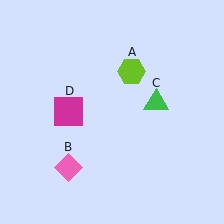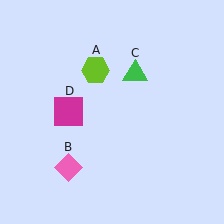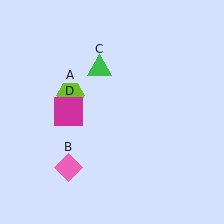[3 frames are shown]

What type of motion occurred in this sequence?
The lime hexagon (object A), green triangle (object C) rotated counterclockwise around the center of the scene.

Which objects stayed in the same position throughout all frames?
Pink diamond (object B) and magenta square (object D) remained stationary.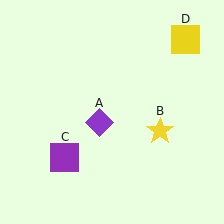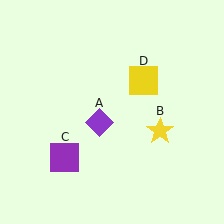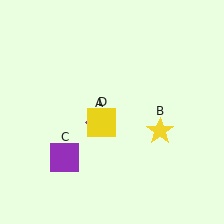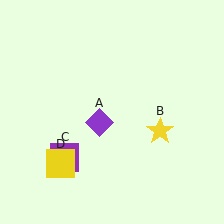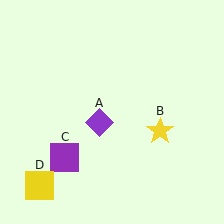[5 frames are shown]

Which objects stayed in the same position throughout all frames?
Purple diamond (object A) and yellow star (object B) and purple square (object C) remained stationary.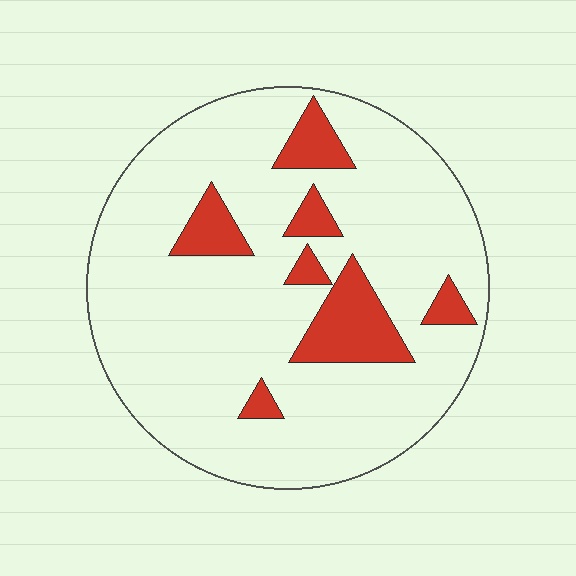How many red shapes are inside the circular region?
7.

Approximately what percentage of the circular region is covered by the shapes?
Approximately 15%.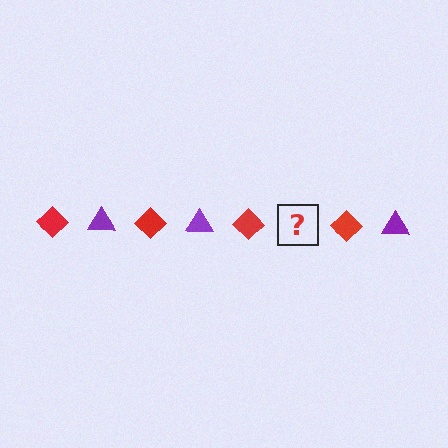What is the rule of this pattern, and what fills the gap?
The rule is that the pattern alternates between red diamond and purple triangle. The gap should be filled with a purple triangle.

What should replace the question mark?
The question mark should be replaced with a purple triangle.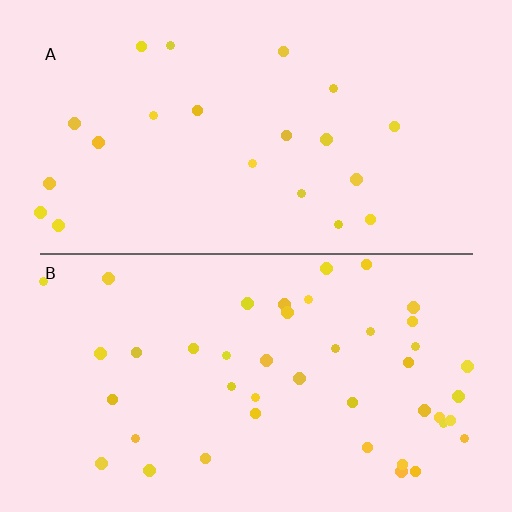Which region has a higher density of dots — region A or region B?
B (the bottom).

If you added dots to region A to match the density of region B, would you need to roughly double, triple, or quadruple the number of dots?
Approximately double.